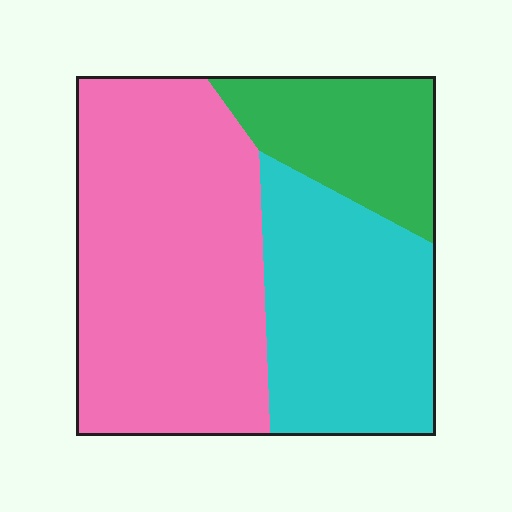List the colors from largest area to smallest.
From largest to smallest: pink, cyan, green.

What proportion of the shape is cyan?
Cyan covers 31% of the shape.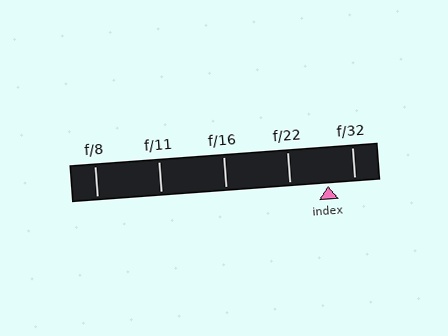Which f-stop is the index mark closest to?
The index mark is closest to f/32.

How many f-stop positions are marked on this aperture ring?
There are 5 f-stop positions marked.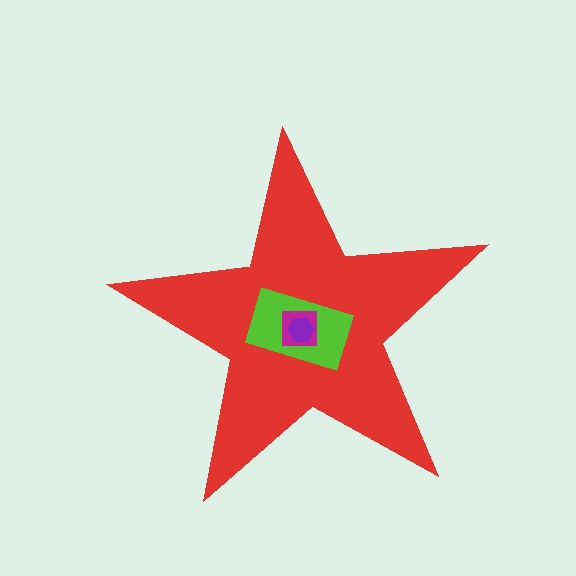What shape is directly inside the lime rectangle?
The magenta square.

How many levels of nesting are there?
4.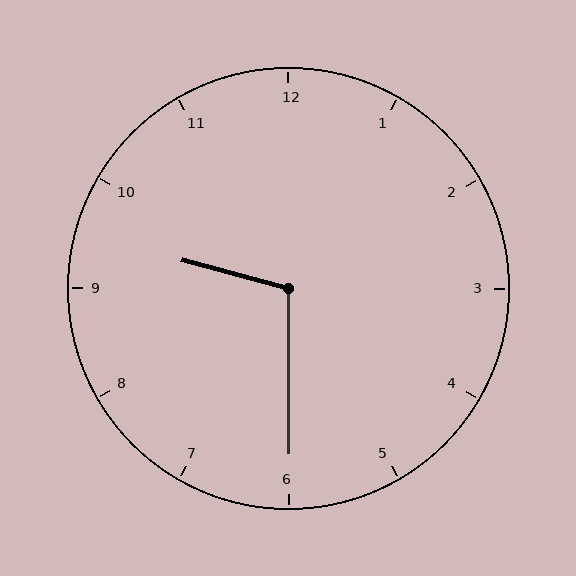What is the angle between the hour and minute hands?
Approximately 105 degrees.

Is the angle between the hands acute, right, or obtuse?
It is obtuse.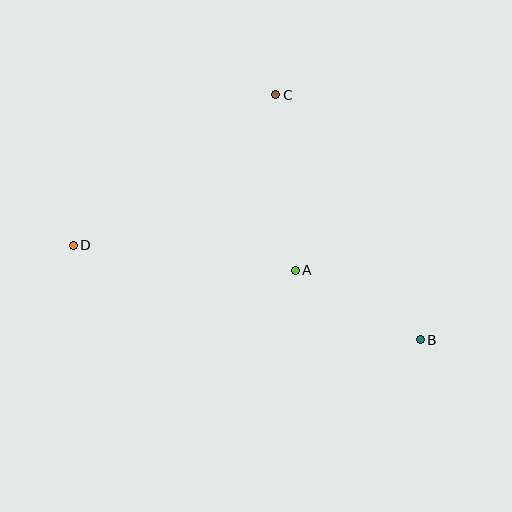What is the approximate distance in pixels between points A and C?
The distance between A and C is approximately 177 pixels.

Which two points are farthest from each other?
Points B and D are farthest from each other.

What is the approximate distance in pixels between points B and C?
The distance between B and C is approximately 284 pixels.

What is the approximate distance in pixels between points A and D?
The distance between A and D is approximately 224 pixels.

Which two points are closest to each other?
Points A and B are closest to each other.